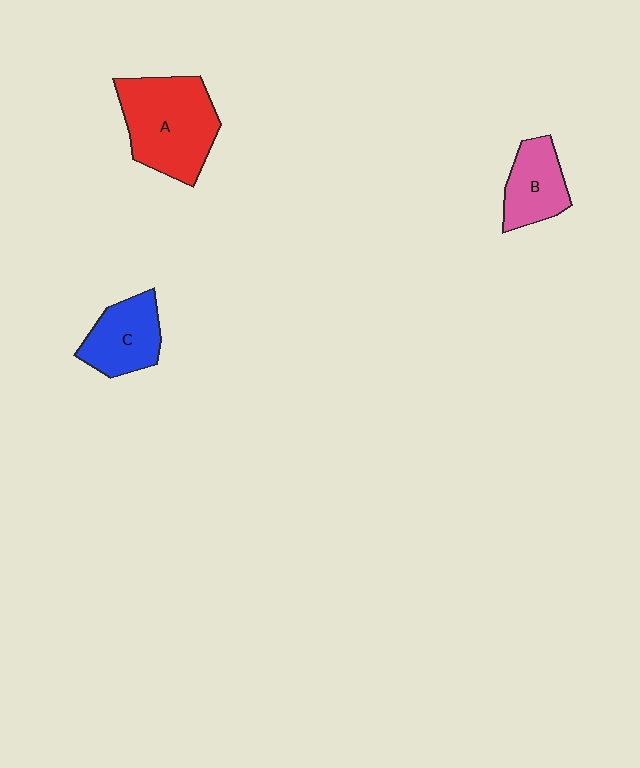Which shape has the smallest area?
Shape B (pink).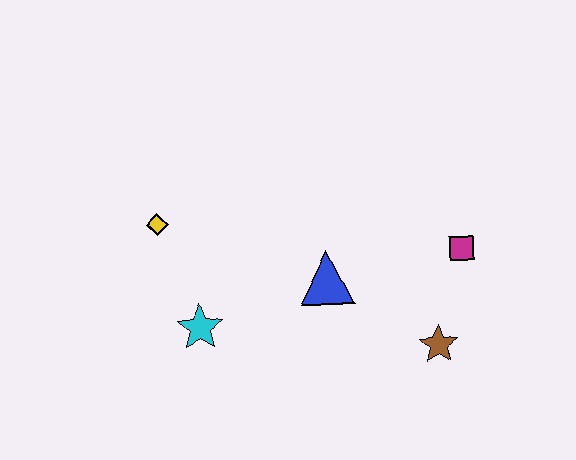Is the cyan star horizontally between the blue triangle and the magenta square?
No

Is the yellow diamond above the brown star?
Yes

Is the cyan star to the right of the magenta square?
No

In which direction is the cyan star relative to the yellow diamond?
The cyan star is below the yellow diamond.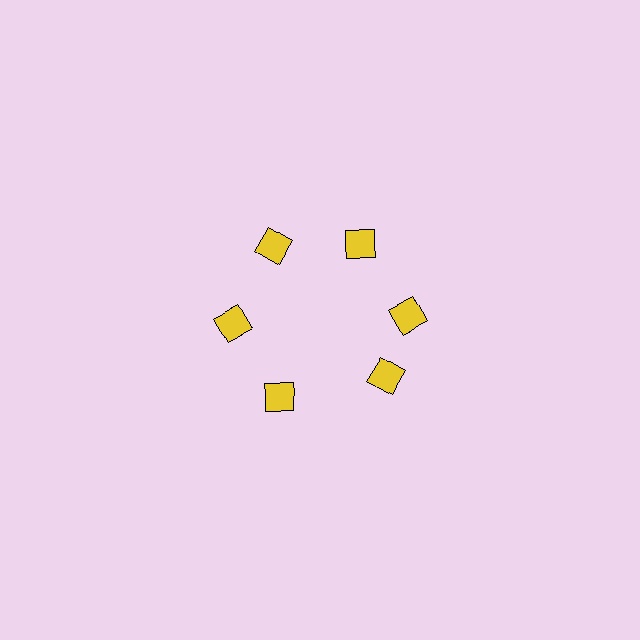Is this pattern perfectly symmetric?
No. The 6 yellow squares are arranged in a ring, but one element near the 5 o'clock position is rotated out of alignment along the ring, breaking the 6-fold rotational symmetry.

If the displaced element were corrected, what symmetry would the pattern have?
It would have 6-fold rotational symmetry — the pattern would map onto itself every 60 degrees.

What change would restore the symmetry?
The symmetry would be restored by rotating it back into even spacing with its neighbors so that all 6 squares sit at equal angles and equal distance from the center.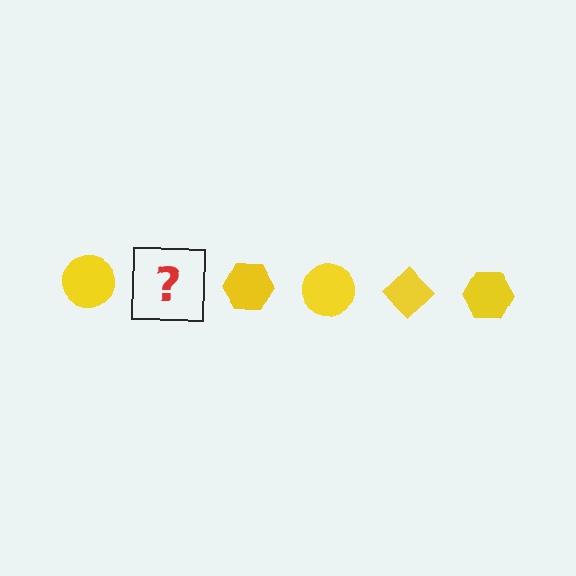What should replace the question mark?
The question mark should be replaced with a yellow diamond.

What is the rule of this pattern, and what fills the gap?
The rule is that the pattern cycles through circle, diamond, hexagon shapes in yellow. The gap should be filled with a yellow diamond.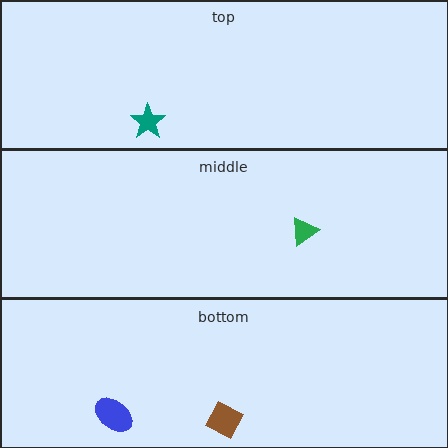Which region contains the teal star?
The top region.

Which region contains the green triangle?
The middle region.